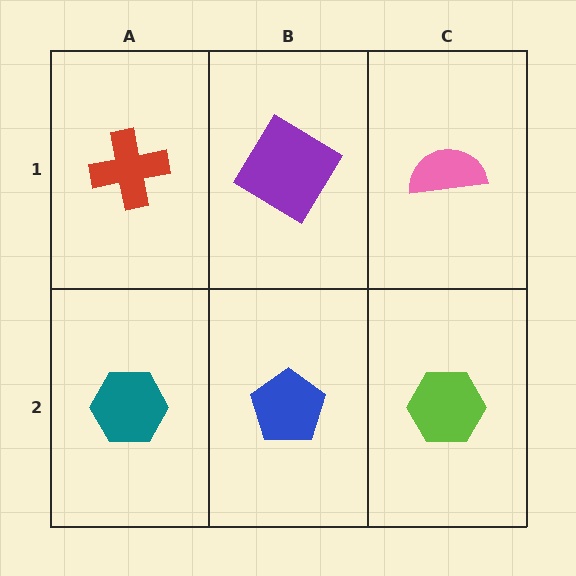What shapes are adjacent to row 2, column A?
A red cross (row 1, column A), a blue pentagon (row 2, column B).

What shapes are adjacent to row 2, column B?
A purple diamond (row 1, column B), a teal hexagon (row 2, column A), a lime hexagon (row 2, column C).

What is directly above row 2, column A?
A red cross.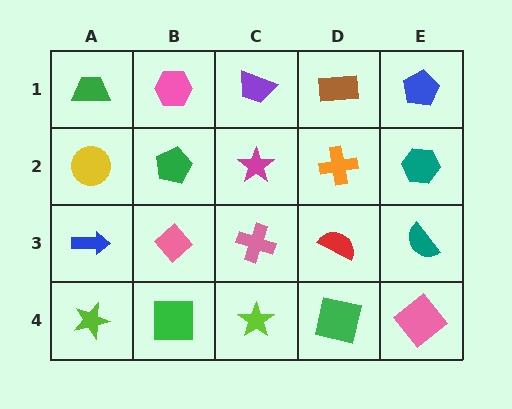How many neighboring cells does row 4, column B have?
3.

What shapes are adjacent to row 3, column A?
A yellow circle (row 2, column A), a lime star (row 4, column A), a pink diamond (row 3, column B).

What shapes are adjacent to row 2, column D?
A brown rectangle (row 1, column D), a red semicircle (row 3, column D), a magenta star (row 2, column C), a teal hexagon (row 2, column E).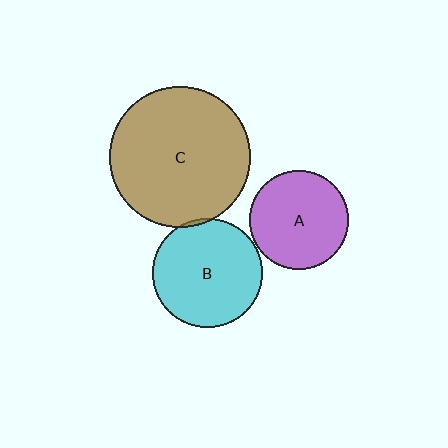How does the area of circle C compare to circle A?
Approximately 2.0 times.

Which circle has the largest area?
Circle C (brown).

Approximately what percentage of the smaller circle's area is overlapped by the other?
Approximately 5%.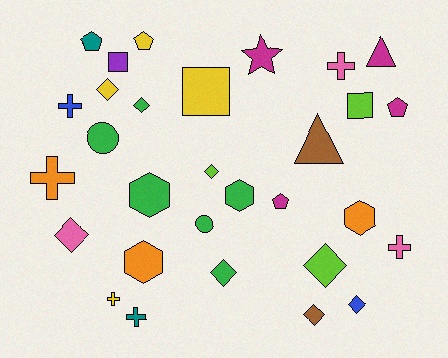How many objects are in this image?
There are 30 objects.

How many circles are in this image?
There are 2 circles.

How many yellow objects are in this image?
There are 4 yellow objects.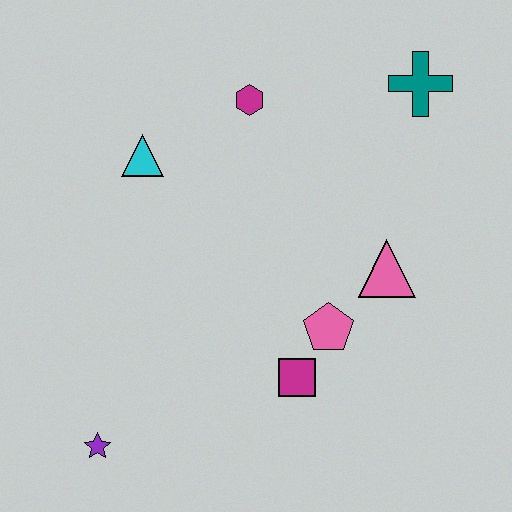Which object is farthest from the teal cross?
The purple star is farthest from the teal cross.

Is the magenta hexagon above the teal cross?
No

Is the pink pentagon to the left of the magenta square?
No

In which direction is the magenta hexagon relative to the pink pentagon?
The magenta hexagon is above the pink pentagon.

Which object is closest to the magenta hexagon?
The cyan triangle is closest to the magenta hexagon.